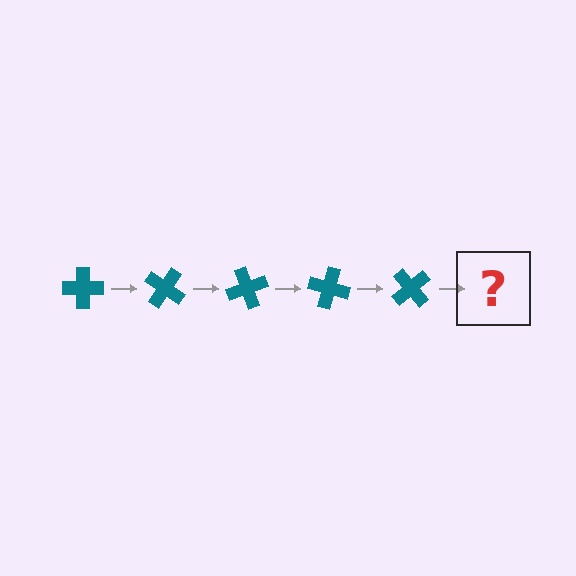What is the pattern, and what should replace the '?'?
The pattern is that the cross rotates 35 degrees each step. The '?' should be a teal cross rotated 175 degrees.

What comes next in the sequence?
The next element should be a teal cross rotated 175 degrees.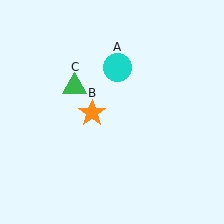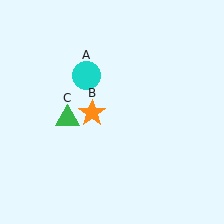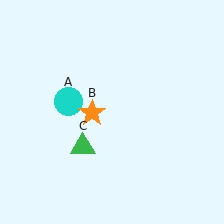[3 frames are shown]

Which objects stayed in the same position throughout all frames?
Orange star (object B) remained stationary.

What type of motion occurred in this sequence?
The cyan circle (object A), green triangle (object C) rotated counterclockwise around the center of the scene.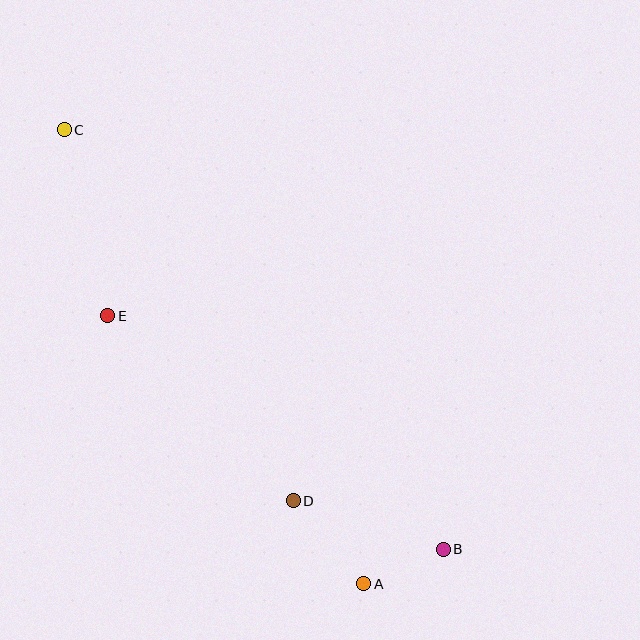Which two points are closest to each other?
Points A and B are closest to each other.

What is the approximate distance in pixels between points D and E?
The distance between D and E is approximately 262 pixels.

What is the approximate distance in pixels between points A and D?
The distance between A and D is approximately 109 pixels.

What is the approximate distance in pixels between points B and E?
The distance between B and E is approximately 409 pixels.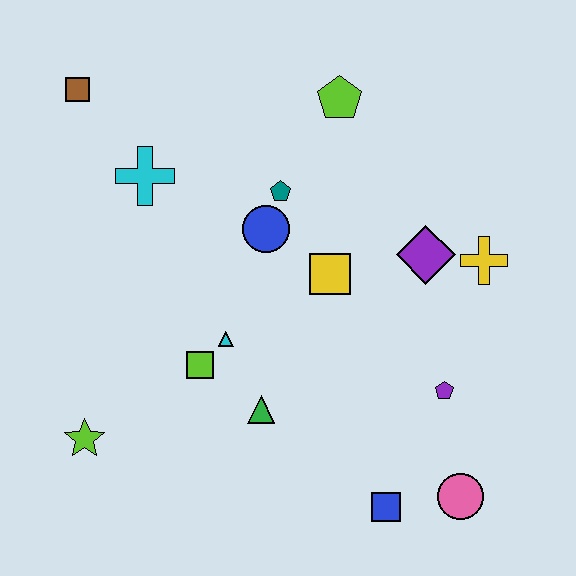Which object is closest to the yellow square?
The blue circle is closest to the yellow square.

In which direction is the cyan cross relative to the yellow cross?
The cyan cross is to the left of the yellow cross.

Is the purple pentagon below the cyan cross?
Yes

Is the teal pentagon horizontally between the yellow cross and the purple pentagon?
No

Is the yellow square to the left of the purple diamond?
Yes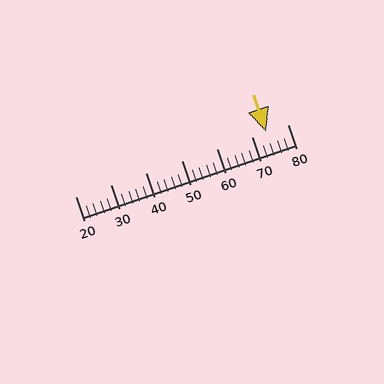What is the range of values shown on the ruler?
The ruler shows values from 20 to 80.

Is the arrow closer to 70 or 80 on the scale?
The arrow is closer to 70.